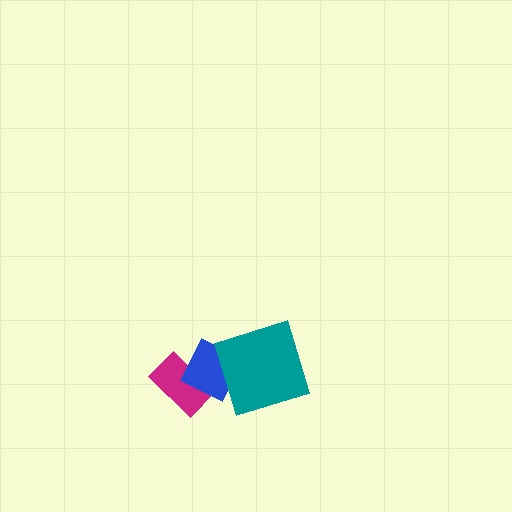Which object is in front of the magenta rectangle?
The blue diamond is in front of the magenta rectangle.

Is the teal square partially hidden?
No, no other shape covers it.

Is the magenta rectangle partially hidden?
Yes, it is partially covered by another shape.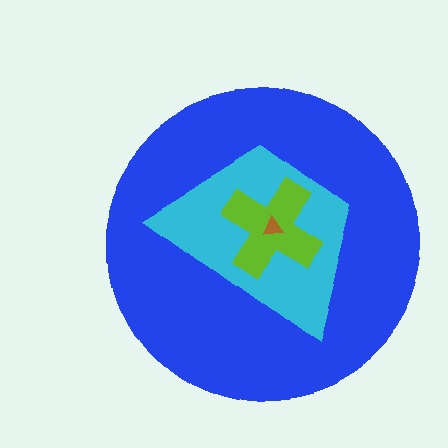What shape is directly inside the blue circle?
The cyan trapezoid.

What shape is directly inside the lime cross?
The brown triangle.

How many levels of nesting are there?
4.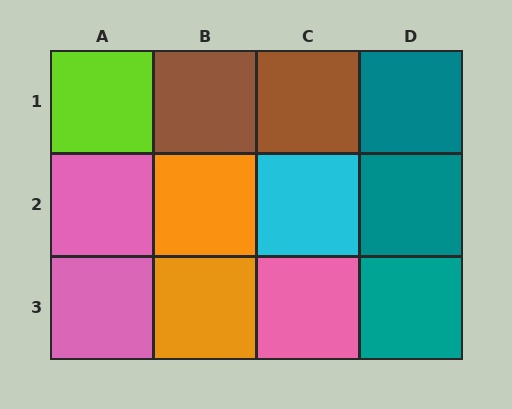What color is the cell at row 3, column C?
Pink.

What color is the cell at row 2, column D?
Teal.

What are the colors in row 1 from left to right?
Lime, brown, brown, teal.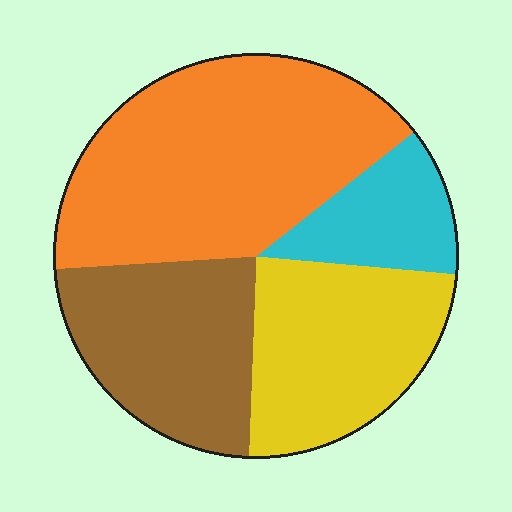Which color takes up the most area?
Orange, at roughly 40%.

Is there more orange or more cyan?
Orange.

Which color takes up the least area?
Cyan, at roughly 10%.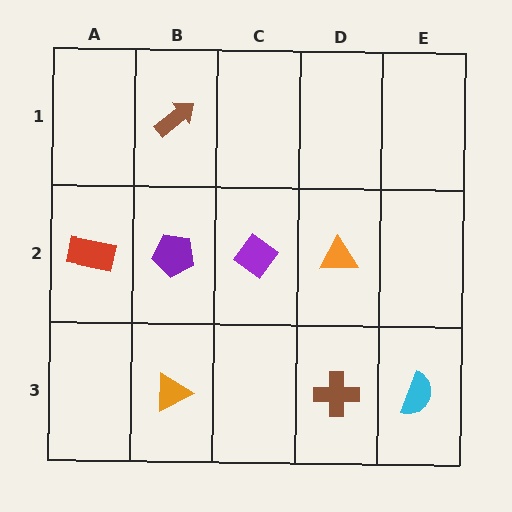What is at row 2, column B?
A purple pentagon.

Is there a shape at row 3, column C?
No, that cell is empty.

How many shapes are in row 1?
1 shape.